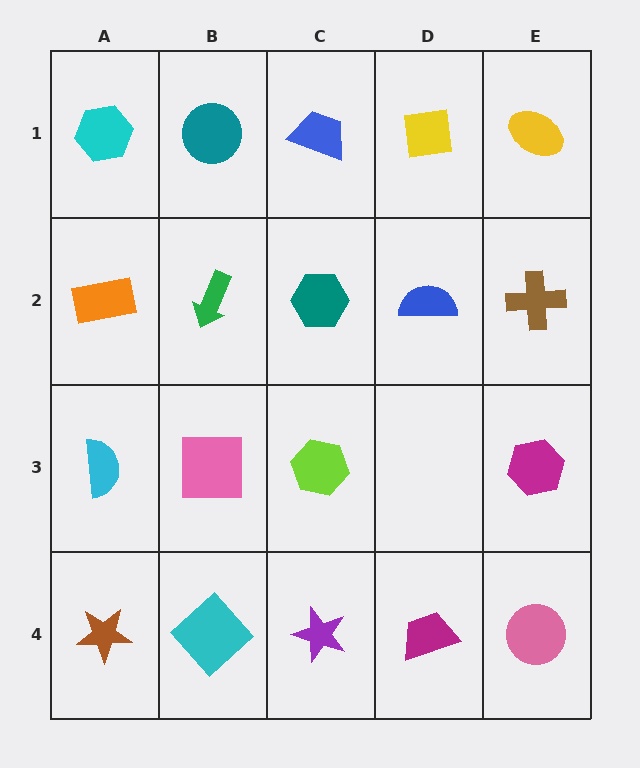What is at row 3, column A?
A cyan semicircle.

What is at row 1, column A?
A cyan hexagon.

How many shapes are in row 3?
4 shapes.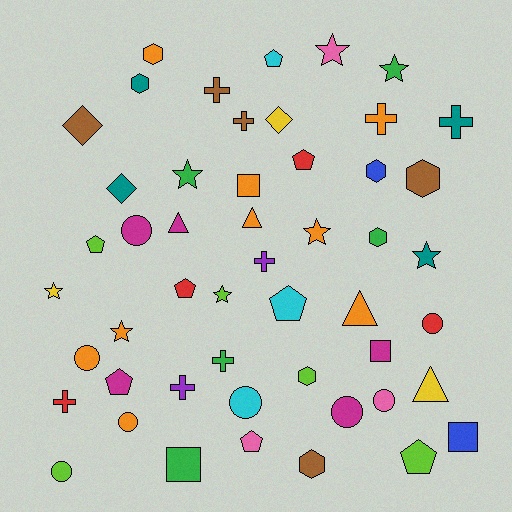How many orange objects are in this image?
There are 9 orange objects.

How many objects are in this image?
There are 50 objects.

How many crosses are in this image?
There are 8 crosses.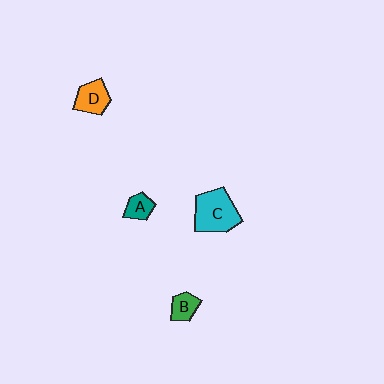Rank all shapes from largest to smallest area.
From largest to smallest: C (cyan), D (orange), B (green), A (teal).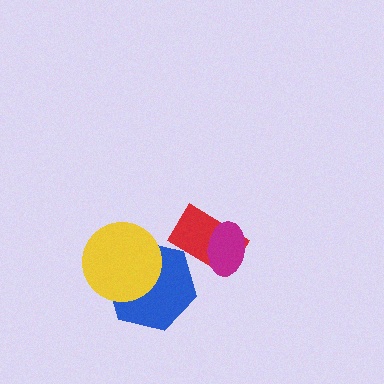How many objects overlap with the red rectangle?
2 objects overlap with the red rectangle.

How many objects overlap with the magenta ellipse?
1 object overlaps with the magenta ellipse.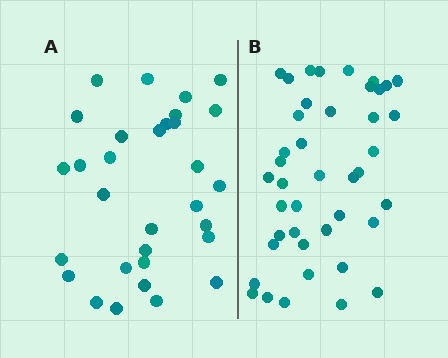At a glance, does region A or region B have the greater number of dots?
Region B (the right region) has more dots.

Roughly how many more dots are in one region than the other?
Region B has roughly 12 or so more dots than region A.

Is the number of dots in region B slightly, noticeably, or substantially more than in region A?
Region B has noticeably more, but not dramatically so. The ratio is roughly 1.4 to 1.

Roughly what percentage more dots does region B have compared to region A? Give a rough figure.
About 35% more.